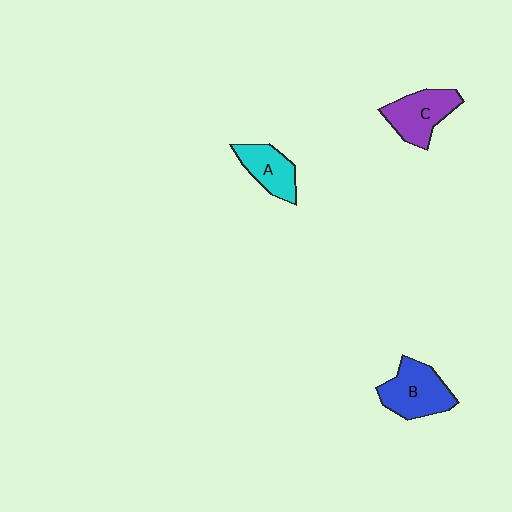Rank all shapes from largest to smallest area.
From largest to smallest: B (blue), C (purple), A (cyan).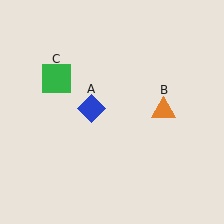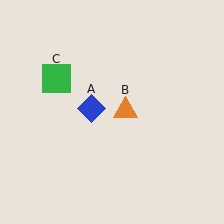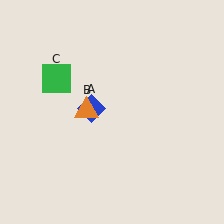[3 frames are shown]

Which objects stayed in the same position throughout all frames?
Blue diamond (object A) and green square (object C) remained stationary.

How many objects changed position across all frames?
1 object changed position: orange triangle (object B).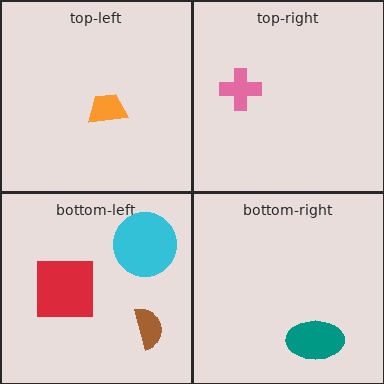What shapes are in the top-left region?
The orange trapezoid.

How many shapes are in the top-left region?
1.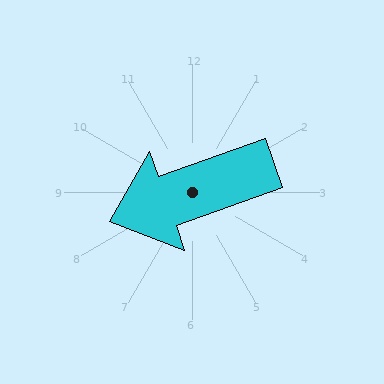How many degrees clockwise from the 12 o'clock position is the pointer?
Approximately 251 degrees.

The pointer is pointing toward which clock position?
Roughly 8 o'clock.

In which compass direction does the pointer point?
West.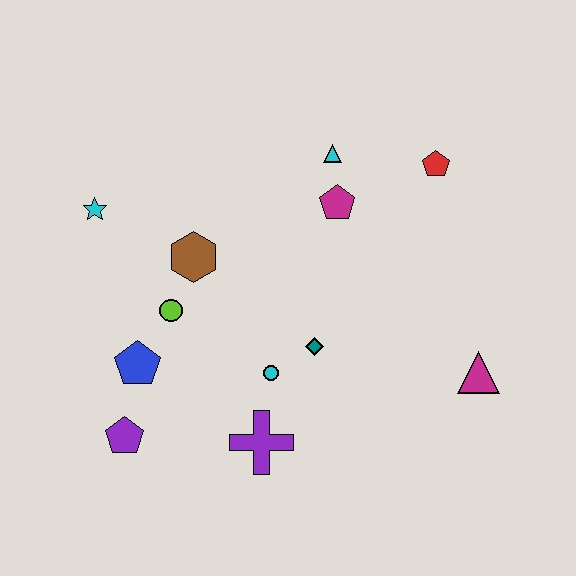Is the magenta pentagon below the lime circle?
No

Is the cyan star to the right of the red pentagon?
No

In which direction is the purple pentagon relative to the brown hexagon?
The purple pentagon is below the brown hexagon.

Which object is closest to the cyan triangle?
The magenta pentagon is closest to the cyan triangle.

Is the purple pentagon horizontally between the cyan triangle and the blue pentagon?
No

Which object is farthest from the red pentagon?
The purple pentagon is farthest from the red pentagon.